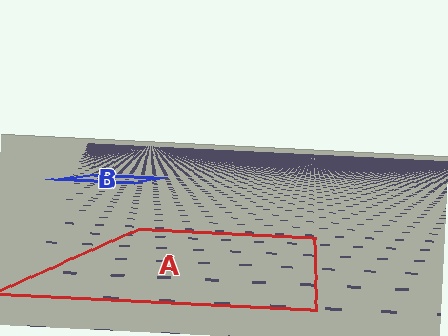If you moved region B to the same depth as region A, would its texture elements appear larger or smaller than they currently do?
They would appear larger. At a closer depth, the same texture elements are projected at a bigger on-screen size.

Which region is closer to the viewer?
Region A is closer. The texture elements there are larger and more spread out.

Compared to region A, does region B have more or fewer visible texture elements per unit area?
Region B has more texture elements per unit area — they are packed more densely because it is farther away.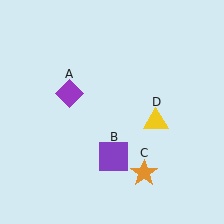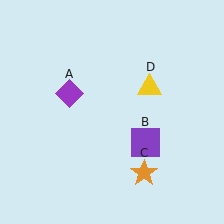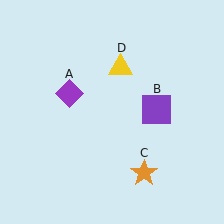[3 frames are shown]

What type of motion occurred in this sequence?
The purple square (object B), yellow triangle (object D) rotated counterclockwise around the center of the scene.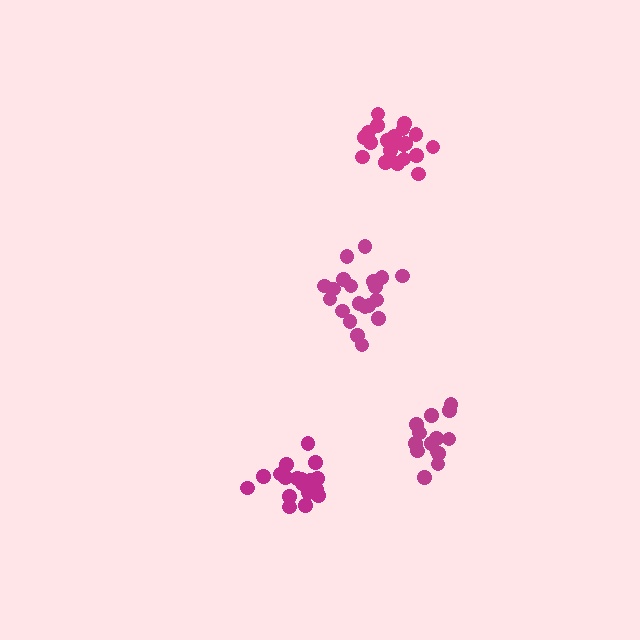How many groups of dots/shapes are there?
There are 4 groups.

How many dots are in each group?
Group 1: 19 dots, Group 2: 20 dots, Group 3: 15 dots, Group 4: 21 dots (75 total).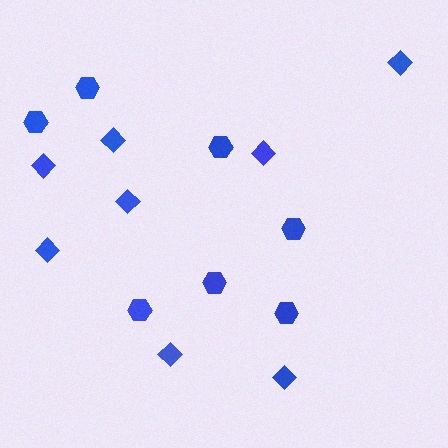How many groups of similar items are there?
There are 2 groups: one group of hexagons (7) and one group of diamonds (8).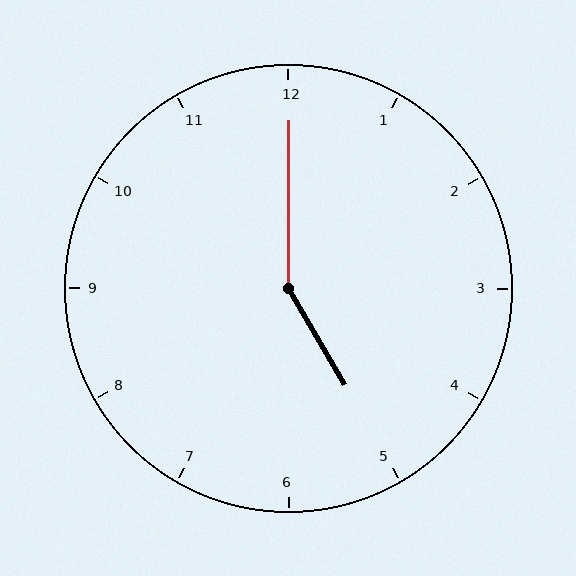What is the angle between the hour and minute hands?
Approximately 150 degrees.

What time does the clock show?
5:00.